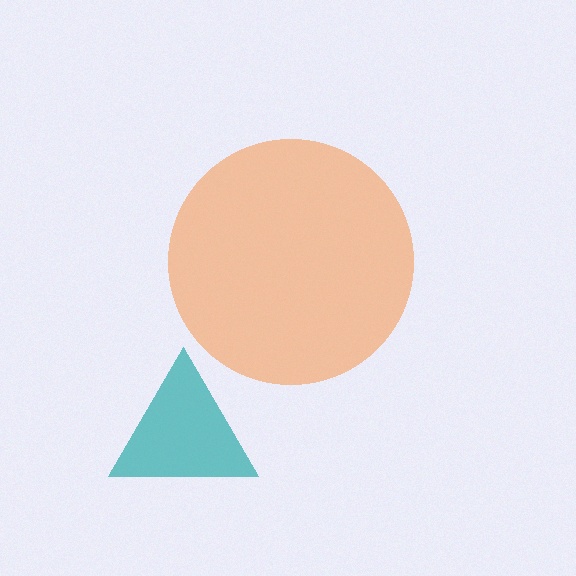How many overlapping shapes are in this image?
There are 2 overlapping shapes in the image.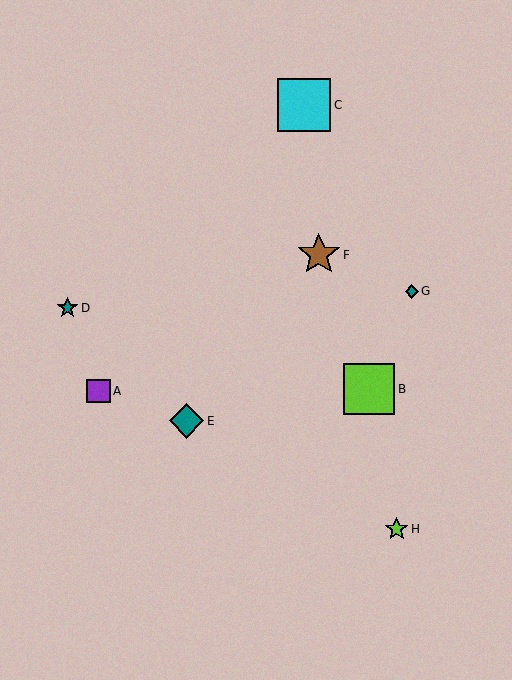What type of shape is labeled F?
Shape F is a brown star.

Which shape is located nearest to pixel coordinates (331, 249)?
The brown star (labeled F) at (319, 255) is nearest to that location.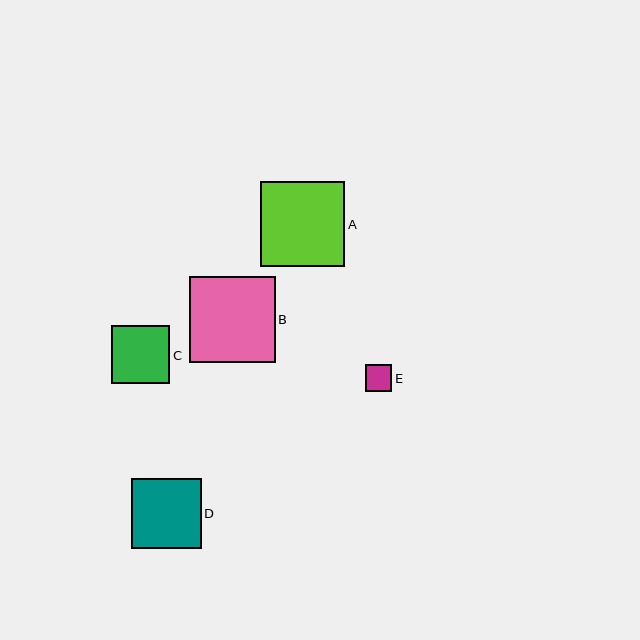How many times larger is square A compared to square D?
Square A is approximately 1.2 times the size of square D.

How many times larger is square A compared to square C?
Square A is approximately 1.4 times the size of square C.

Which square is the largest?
Square B is the largest with a size of approximately 86 pixels.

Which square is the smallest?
Square E is the smallest with a size of approximately 26 pixels.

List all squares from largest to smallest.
From largest to smallest: B, A, D, C, E.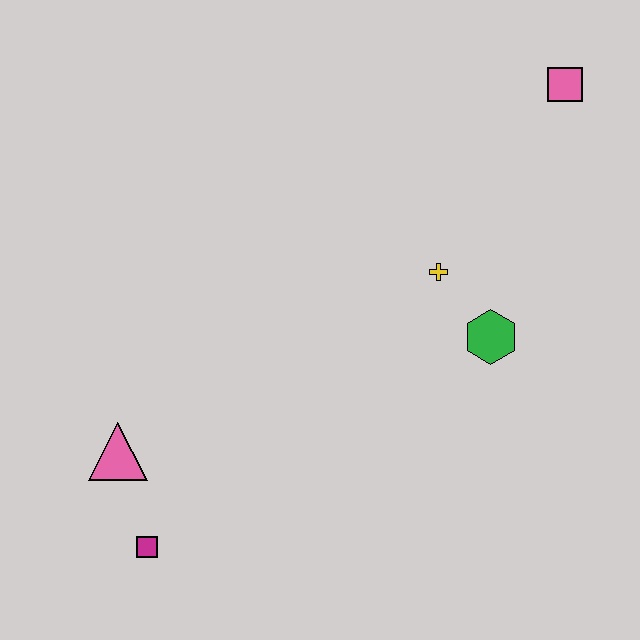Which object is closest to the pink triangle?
The magenta square is closest to the pink triangle.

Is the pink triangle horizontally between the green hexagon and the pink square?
No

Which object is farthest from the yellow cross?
The magenta square is farthest from the yellow cross.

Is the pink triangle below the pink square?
Yes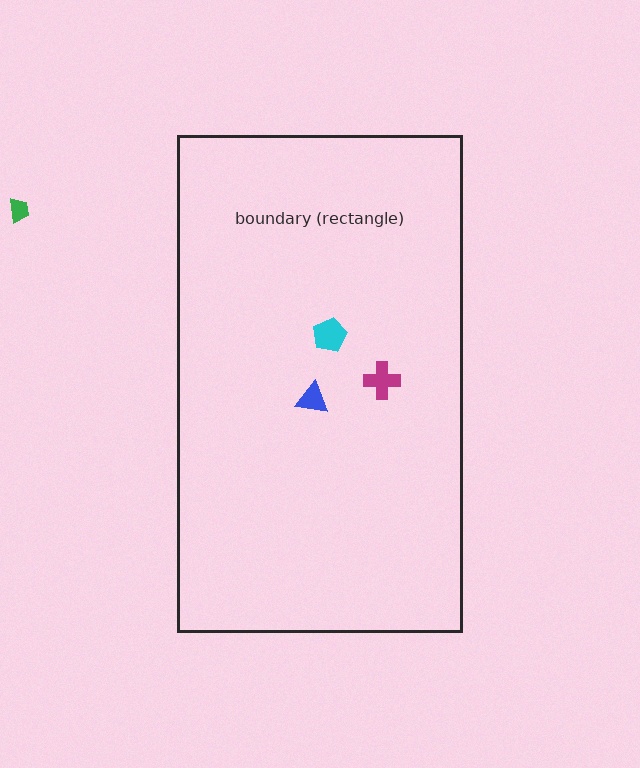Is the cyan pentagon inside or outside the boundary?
Inside.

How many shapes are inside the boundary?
3 inside, 1 outside.